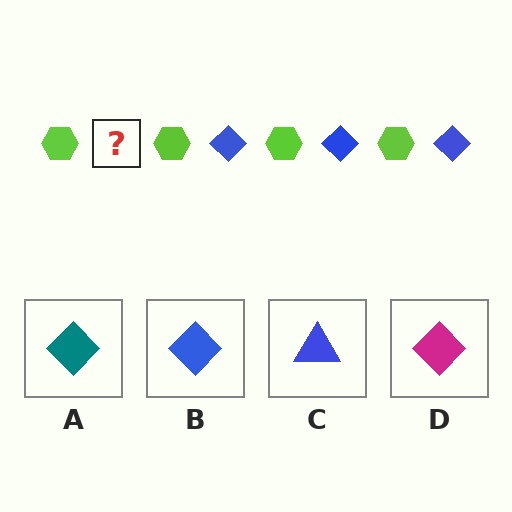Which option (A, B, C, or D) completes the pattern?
B.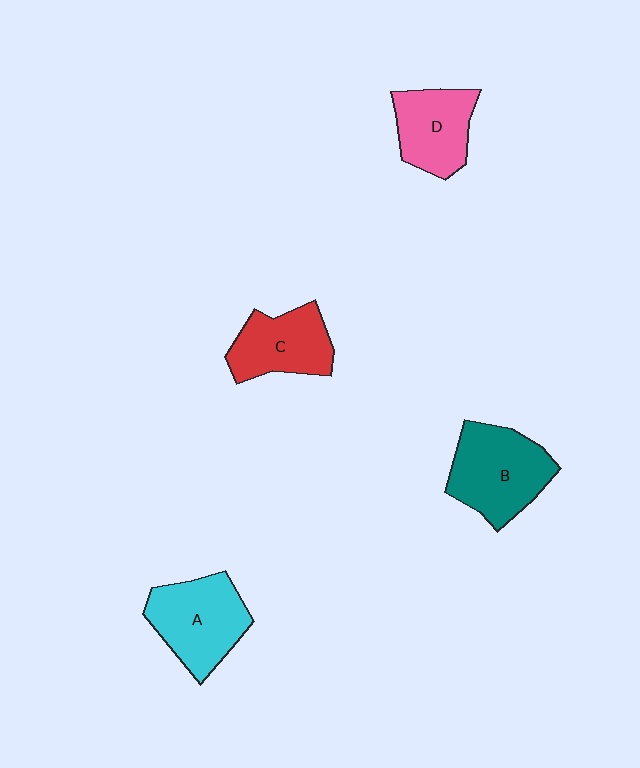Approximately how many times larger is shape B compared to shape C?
Approximately 1.3 times.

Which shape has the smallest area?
Shape D (pink).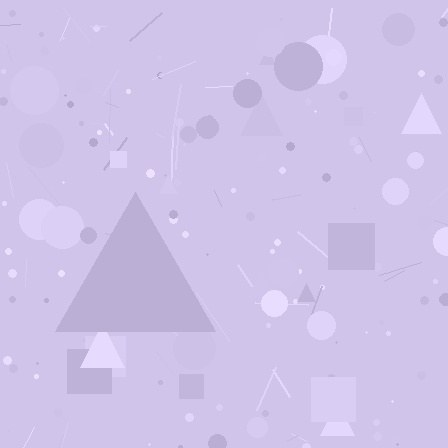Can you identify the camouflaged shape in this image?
The camouflaged shape is a triangle.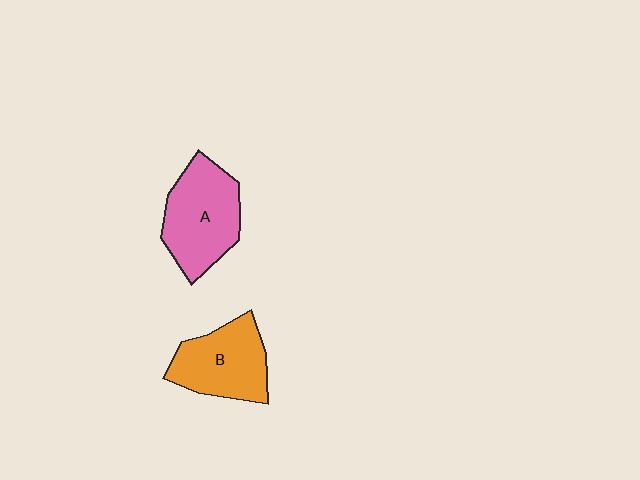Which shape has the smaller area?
Shape B (orange).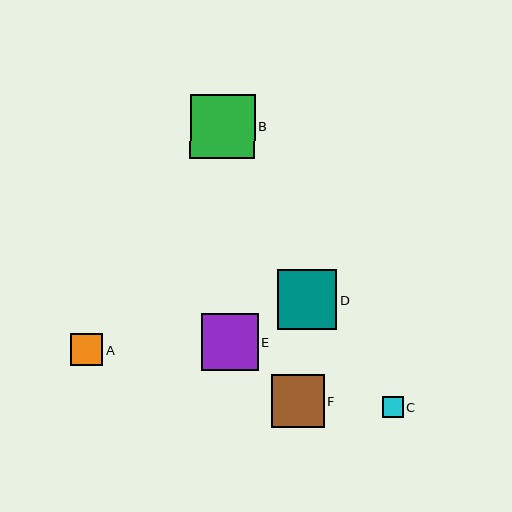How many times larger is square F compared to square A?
Square F is approximately 1.7 times the size of square A.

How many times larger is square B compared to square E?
Square B is approximately 1.1 times the size of square E.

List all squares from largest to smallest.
From largest to smallest: B, D, E, F, A, C.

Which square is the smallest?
Square C is the smallest with a size of approximately 21 pixels.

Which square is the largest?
Square B is the largest with a size of approximately 64 pixels.